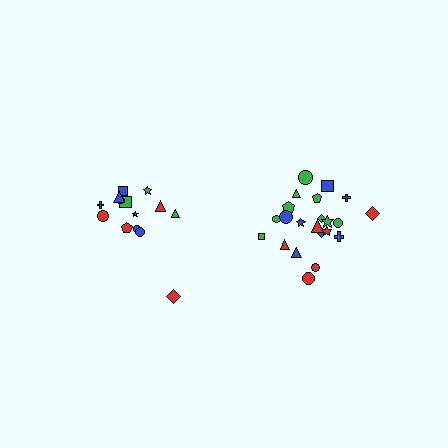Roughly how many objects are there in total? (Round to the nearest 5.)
Roughly 35 objects in total.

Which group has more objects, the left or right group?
The right group.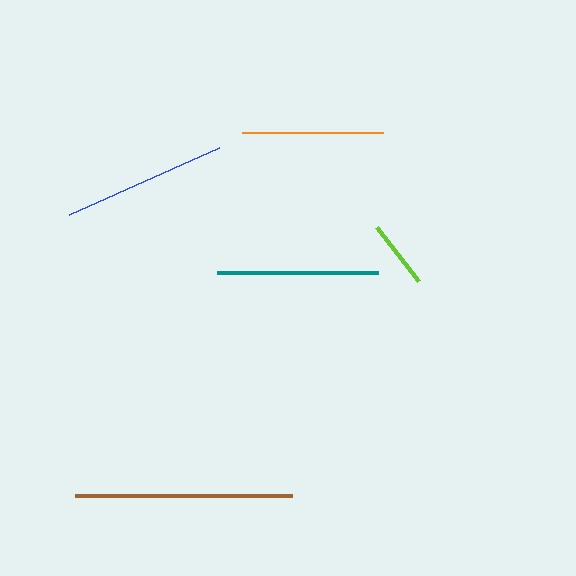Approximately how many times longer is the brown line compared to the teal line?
The brown line is approximately 1.3 times the length of the teal line.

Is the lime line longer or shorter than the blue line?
The blue line is longer than the lime line.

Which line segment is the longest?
The brown line is the longest at approximately 217 pixels.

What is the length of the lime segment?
The lime segment is approximately 68 pixels long.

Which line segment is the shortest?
The lime line is the shortest at approximately 68 pixels.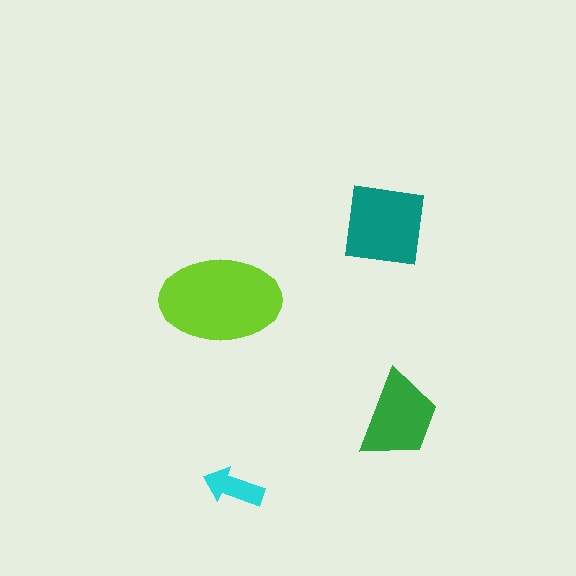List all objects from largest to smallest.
The lime ellipse, the teal square, the green trapezoid, the cyan arrow.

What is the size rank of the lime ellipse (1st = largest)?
1st.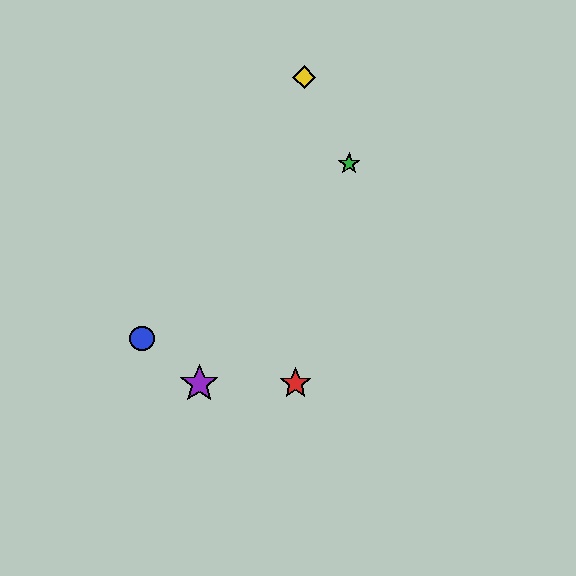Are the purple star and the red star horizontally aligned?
Yes, both are at y≈383.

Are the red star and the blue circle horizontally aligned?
No, the red star is at y≈383 and the blue circle is at y≈339.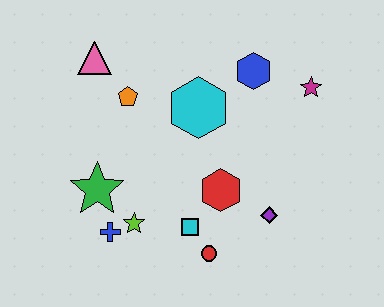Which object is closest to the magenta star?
The blue hexagon is closest to the magenta star.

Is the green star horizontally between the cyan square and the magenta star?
No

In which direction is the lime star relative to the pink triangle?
The lime star is below the pink triangle.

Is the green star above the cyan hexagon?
No